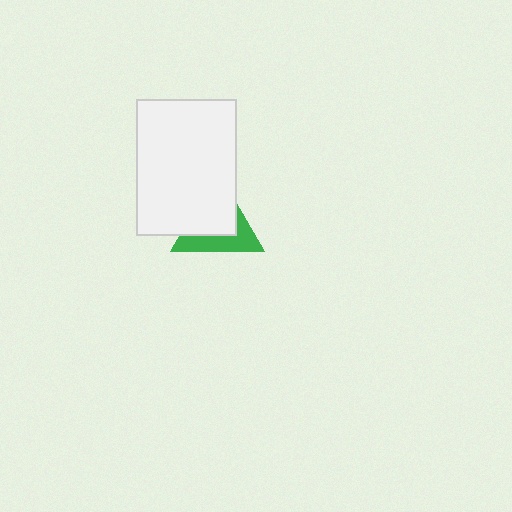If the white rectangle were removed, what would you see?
You would see the complete green triangle.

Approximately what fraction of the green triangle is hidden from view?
Roughly 57% of the green triangle is hidden behind the white rectangle.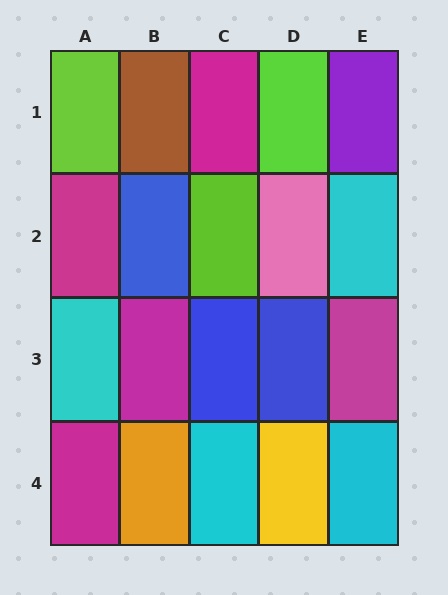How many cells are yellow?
1 cell is yellow.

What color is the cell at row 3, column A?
Cyan.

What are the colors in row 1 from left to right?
Lime, brown, magenta, lime, purple.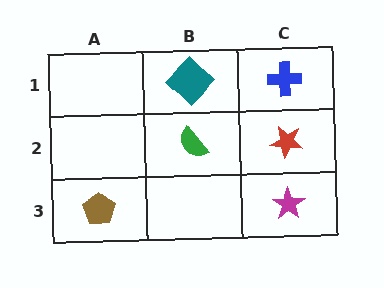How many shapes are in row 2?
2 shapes.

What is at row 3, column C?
A magenta star.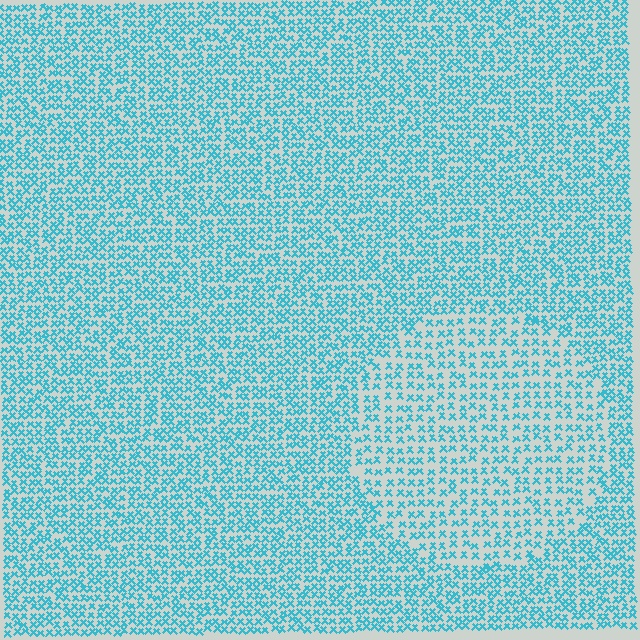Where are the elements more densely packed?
The elements are more densely packed outside the circle boundary.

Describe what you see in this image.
The image contains small cyan elements arranged at two different densities. A circle-shaped region is visible where the elements are less densely packed than the surrounding area.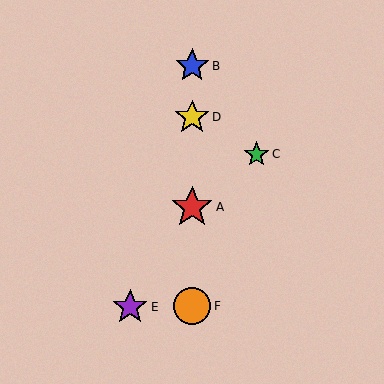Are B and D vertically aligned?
Yes, both are at x≈192.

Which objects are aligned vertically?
Objects A, B, D, F are aligned vertically.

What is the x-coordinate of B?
Object B is at x≈192.